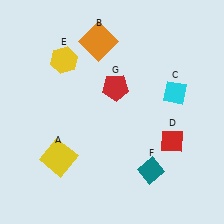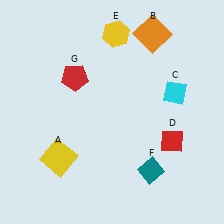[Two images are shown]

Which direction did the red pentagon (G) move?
The red pentagon (G) moved left.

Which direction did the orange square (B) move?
The orange square (B) moved right.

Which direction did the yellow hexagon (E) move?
The yellow hexagon (E) moved right.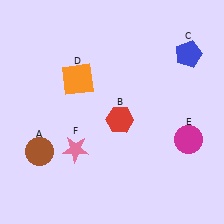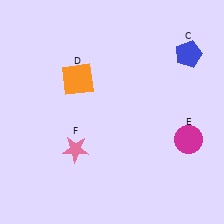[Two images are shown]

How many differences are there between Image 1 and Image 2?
There are 2 differences between the two images.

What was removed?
The red hexagon (B), the brown circle (A) were removed in Image 2.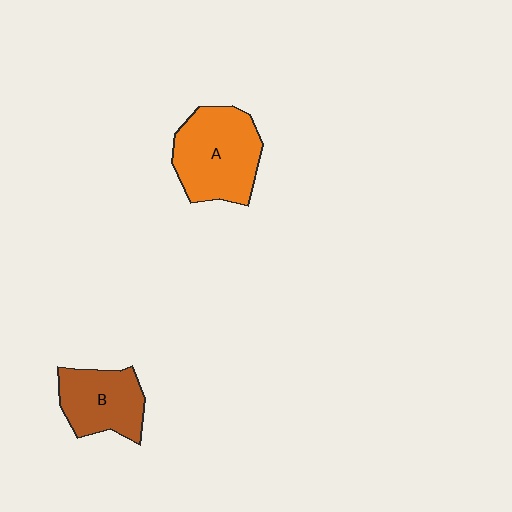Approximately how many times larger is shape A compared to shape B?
Approximately 1.4 times.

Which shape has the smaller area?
Shape B (brown).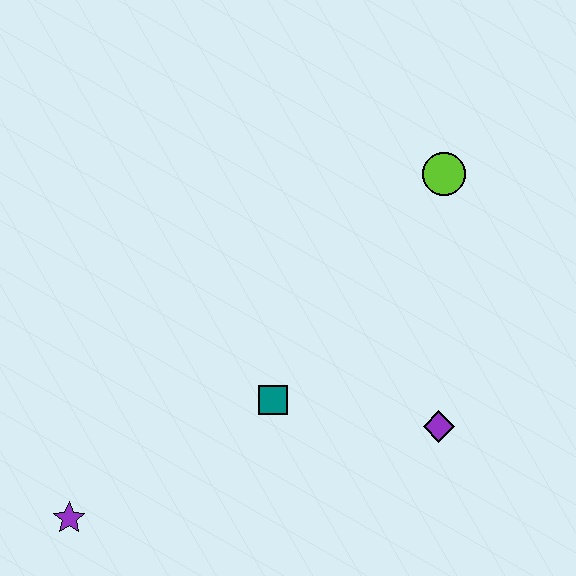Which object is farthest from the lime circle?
The purple star is farthest from the lime circle.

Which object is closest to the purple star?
The teal square is closest to the purple star.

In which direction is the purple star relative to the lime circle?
The purple star is to the left of the lime circle.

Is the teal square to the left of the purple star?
No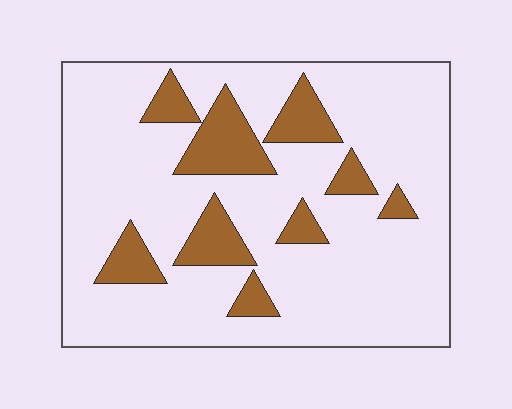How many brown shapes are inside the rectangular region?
9.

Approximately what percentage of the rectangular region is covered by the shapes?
Approximately 20%.